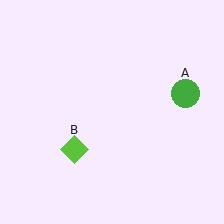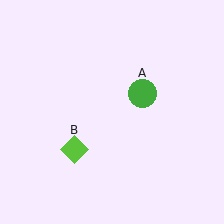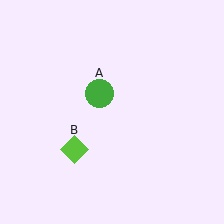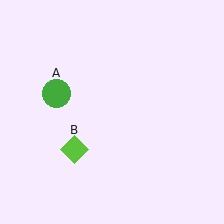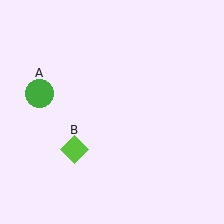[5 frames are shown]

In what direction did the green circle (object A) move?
The green circle (object A) moved left.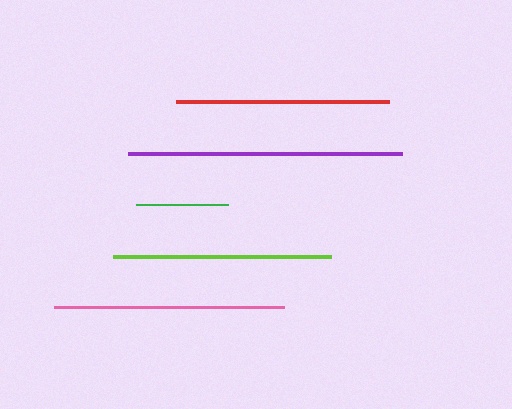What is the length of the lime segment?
The lime segment is approximately 218 pixels long.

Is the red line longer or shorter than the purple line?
The purple line is longer than the red line.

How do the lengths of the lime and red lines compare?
The lime and red lines are approximately the same length.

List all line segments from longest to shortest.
From longest to shortest: purple, pink, lime, red, green.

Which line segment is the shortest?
The green line is the shortest at approximately 92 pixels.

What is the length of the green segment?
The green segment is approximately 92 pixels long.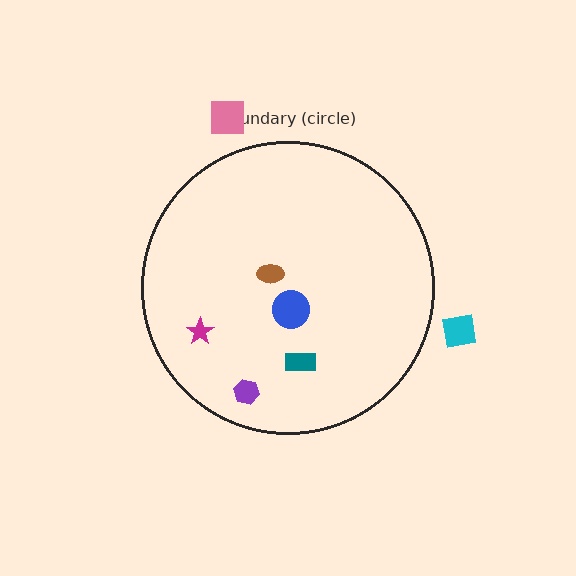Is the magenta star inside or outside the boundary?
Inside.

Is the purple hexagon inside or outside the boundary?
Inside.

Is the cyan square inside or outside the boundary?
Outside.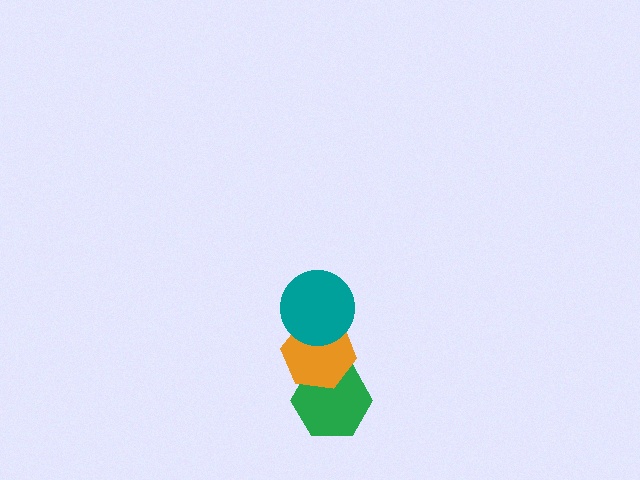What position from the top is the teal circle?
The teal circle is 1st from the top.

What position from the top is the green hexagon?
The green hexagon is 3rd from the top.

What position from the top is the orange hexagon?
The orange hexagon is 2nd from the top.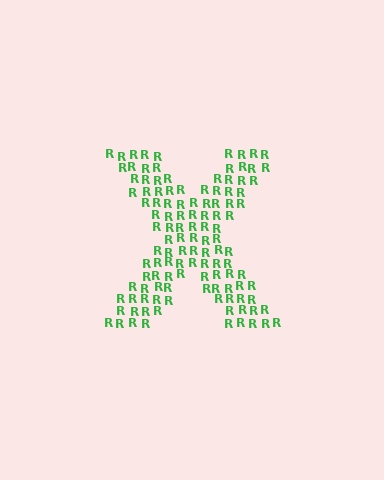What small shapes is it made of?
It is made of small letter R's.